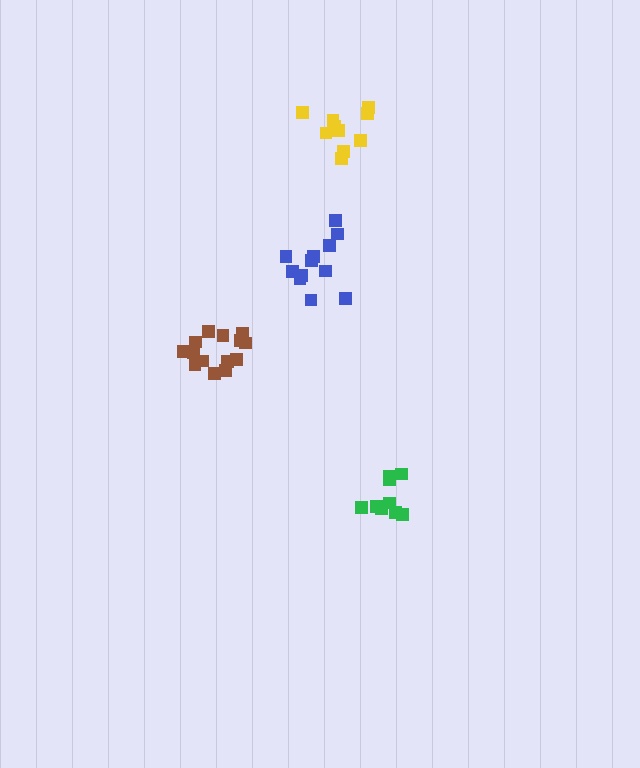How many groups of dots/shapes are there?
There are 4 groups.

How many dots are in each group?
Group 1: 9 dots, Group 2: 10 dots, Group 3: 14 dots, Group 4: 12 dots (45 total).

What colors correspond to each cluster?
The clusters are colored: green, yellow, brown, blue.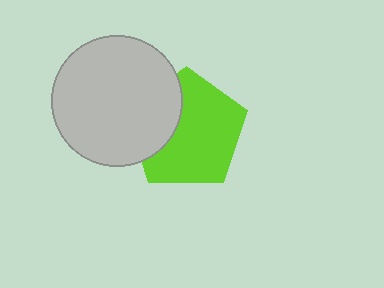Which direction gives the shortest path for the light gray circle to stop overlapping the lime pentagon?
Moving left gives the shortest separation.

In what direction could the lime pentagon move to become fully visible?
The lime pentagon could move right. That would shift it out from behind the light gray circle entirely.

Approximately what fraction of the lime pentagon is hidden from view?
Roughly 30% of the lime pentagon is hidden behind the light gray circle.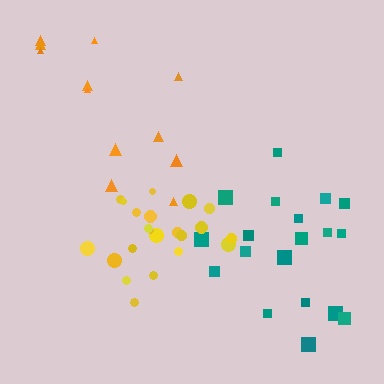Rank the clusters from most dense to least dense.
yellow, teal, orange.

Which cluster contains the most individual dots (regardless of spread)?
Yellow (22).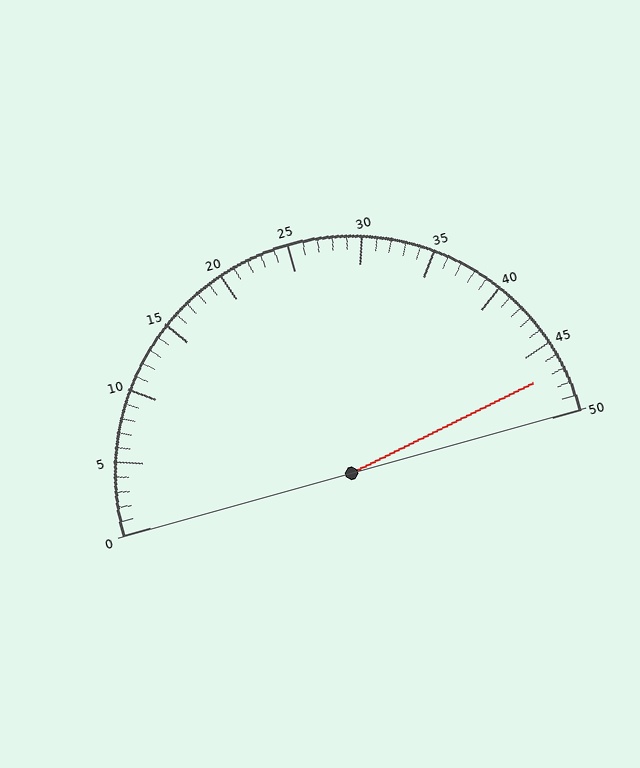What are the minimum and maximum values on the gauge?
The gauge ranges from 0 to 50.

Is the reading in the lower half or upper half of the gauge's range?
The reading is in the upper half of the range (0 to 50).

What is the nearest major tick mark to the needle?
The nearest major tick mark is 45.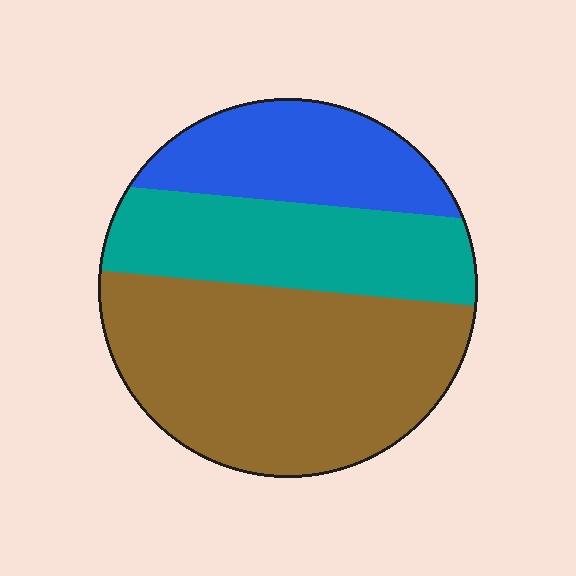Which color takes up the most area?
Brown, at roughly 50%.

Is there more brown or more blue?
Brown.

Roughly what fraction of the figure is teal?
Teal takes up between a sixth and a third of the figure.